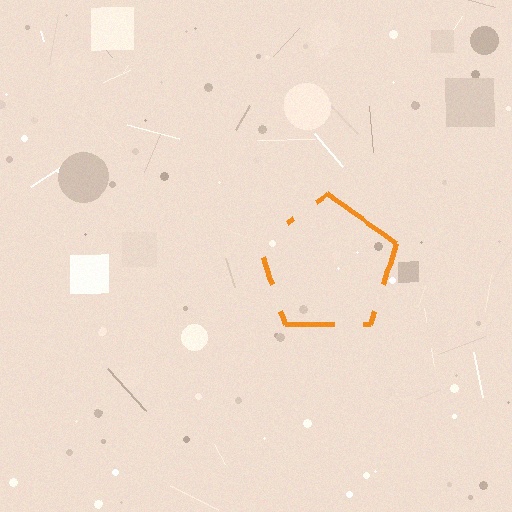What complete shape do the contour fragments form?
The contour fragments form a pentagon.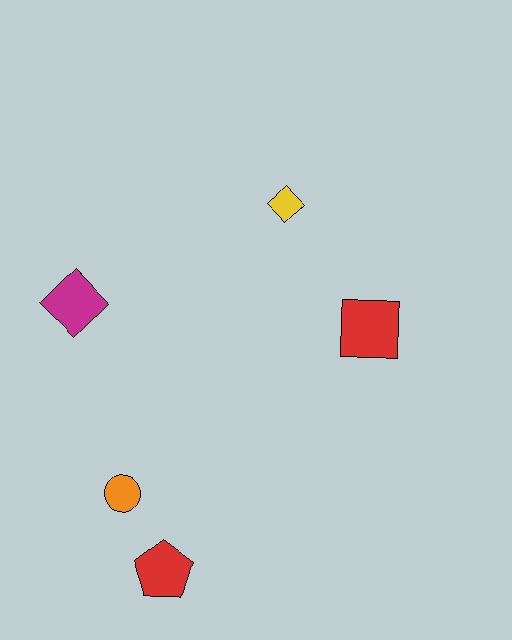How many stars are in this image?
There are no stars.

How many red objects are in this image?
There are 2 red objects.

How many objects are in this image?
There are 5 objects.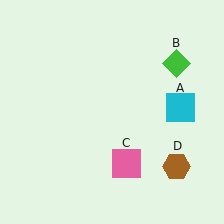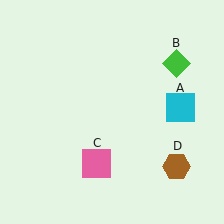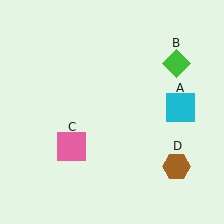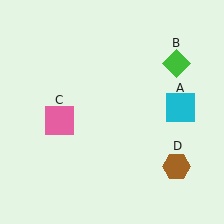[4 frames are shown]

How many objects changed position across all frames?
1 object changed position: pink square (object C).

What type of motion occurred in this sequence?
The pink square (object C) rotated clockwise around the center of the scene.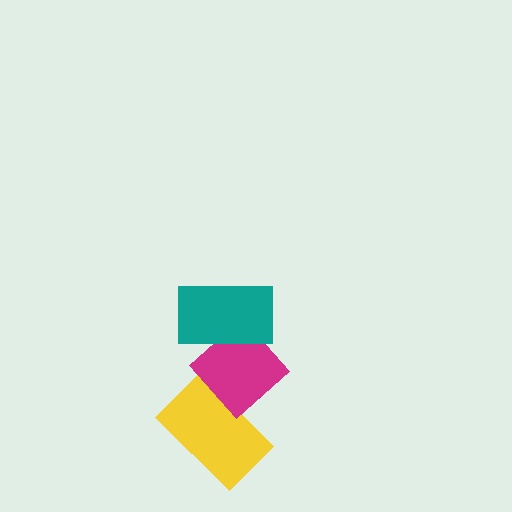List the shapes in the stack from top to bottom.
From top to bottom: the teal rectangle, the magenta diamond, the yellow rectangle.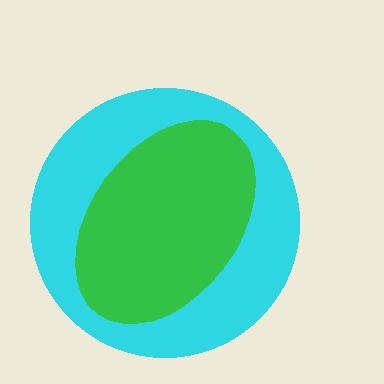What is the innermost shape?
The green ellipse.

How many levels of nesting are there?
2.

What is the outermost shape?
The cyan circle.